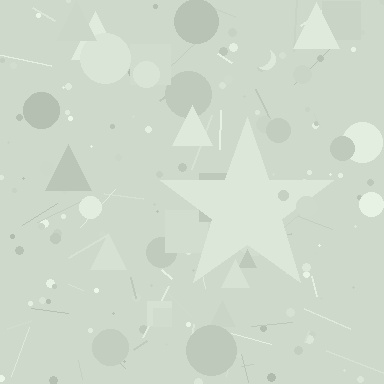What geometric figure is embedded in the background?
A star is embedded in the background.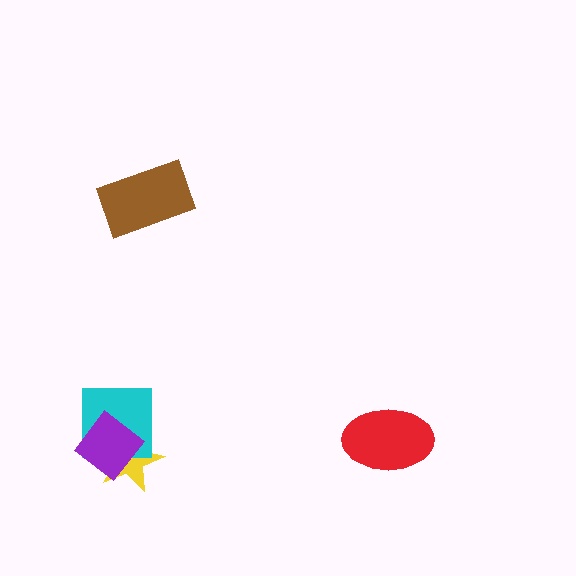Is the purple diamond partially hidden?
No, no other shape covers it.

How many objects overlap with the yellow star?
2 objects overlap with the yellow star.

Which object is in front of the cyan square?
The purple diamond is in front of the cyan square.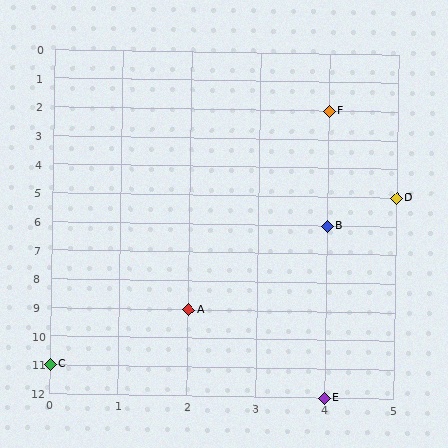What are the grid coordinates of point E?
Point E is at grid coordinates (4, 12).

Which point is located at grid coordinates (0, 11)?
Point C is at (0, 11).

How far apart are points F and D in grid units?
Points F and D are 1 column and 3 rows apart (about 3.2 grid units diagonally).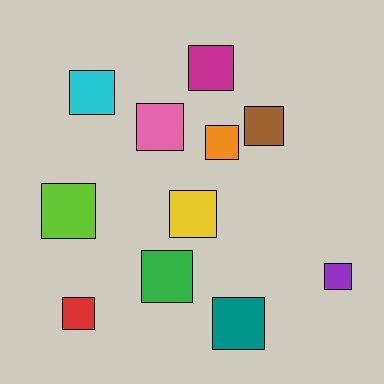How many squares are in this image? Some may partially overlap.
There are 11 squares.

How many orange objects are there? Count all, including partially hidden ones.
There is 1 orange object.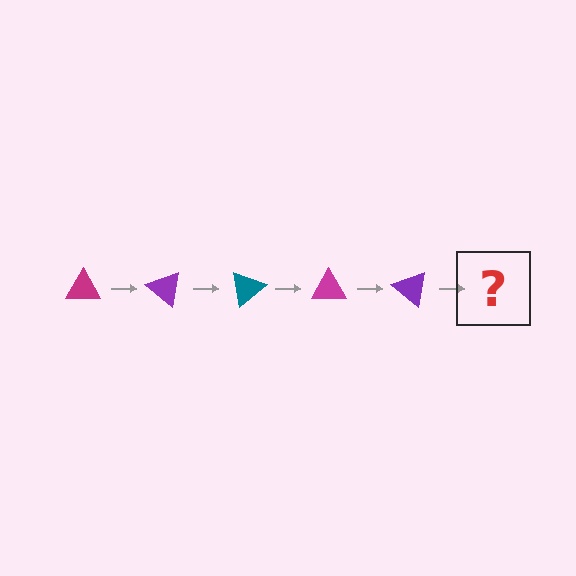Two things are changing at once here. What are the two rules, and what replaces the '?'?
The two rules are that it rotates 40 degrees each step and the color cycles through magenta, purple, and teal. The '?' should be a teal triangle, rotated 200 degrees from the start.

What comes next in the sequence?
The next element should be a teal triangle, rotated 200 degrees from the start.